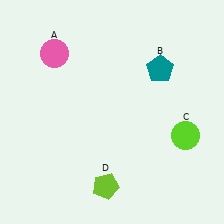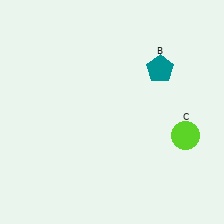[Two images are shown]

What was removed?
The lime pentagon (D), the pink circle (A) were removed in Image 2.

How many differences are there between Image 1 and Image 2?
There are 2 differences between the two images.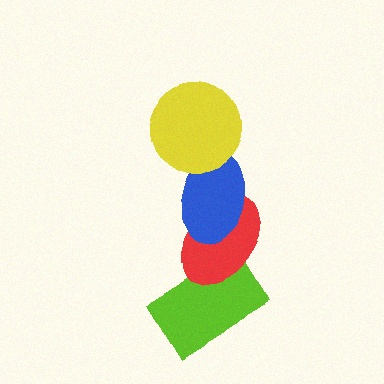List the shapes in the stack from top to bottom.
From top to bottom: the yellow circle, the blue ellipse, the red ellipse, the lime rectangle.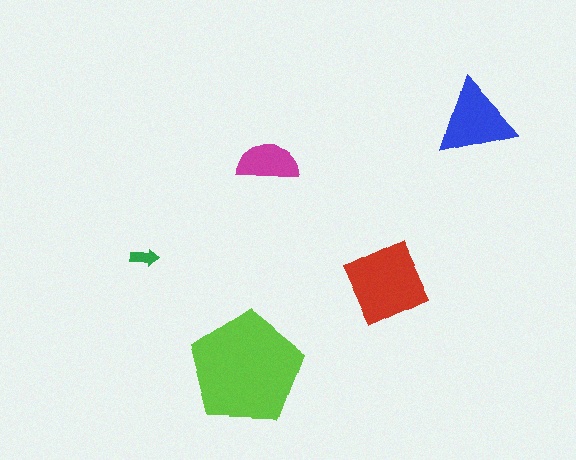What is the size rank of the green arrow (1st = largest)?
5th.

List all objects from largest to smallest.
The lime pentagon, the red diamond, the blue triangle, the magenta semicircle, the green arrow.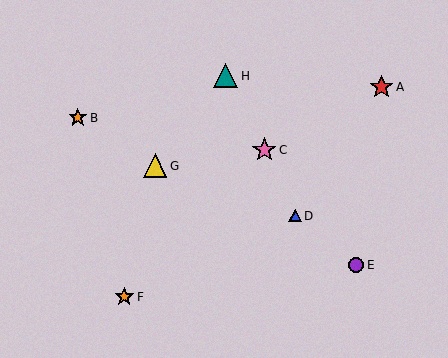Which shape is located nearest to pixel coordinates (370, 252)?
The purple circle (labeled E) at (356, 265) is nearest to that location.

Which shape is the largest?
The teal triangle (labeled H) is the largest.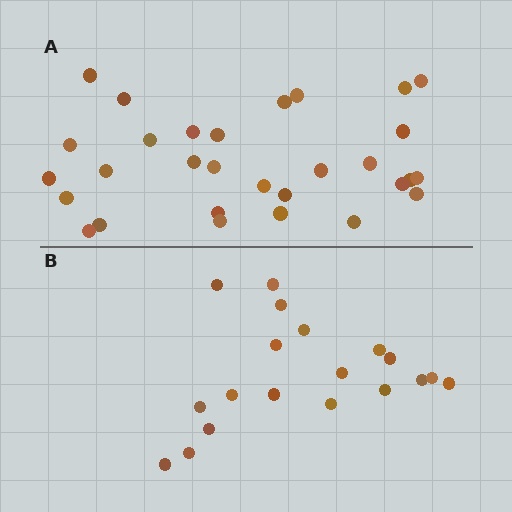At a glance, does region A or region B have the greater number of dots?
Region A (the top region) has more dots.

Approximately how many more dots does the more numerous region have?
Region A has roughly 12 or so more dots than region B.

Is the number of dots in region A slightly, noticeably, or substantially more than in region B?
Region A has substantially more. The ratio is roughly 1.6 to 1.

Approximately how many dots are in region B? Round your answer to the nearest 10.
About 20 dots. (The exact count is 19, which rounds to 20.)